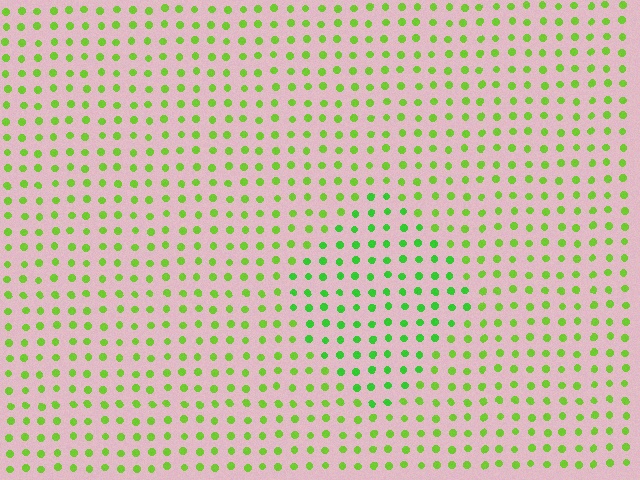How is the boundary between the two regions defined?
The boundary is defined purely by a slight shift in hue (about 24 degrees). Spacing, size, and orientation are identical on both sides.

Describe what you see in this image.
The image is filled with small lime elements in a uniform arrangement. A diamond-shaped region is visible where the elements are tinted to a slightly different hue, forming a subtle color boundary.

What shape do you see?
I see a diamond.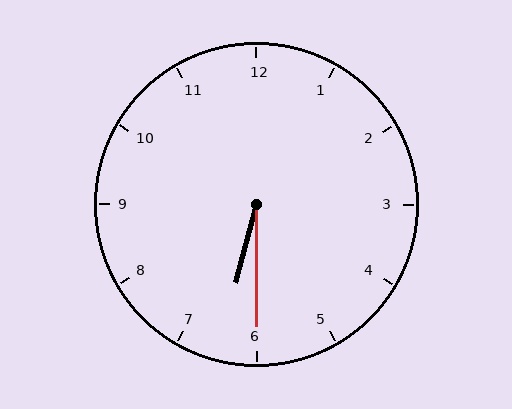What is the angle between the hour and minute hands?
Approximately 15 degrees.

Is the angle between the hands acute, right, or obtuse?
It is acute.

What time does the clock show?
6:30.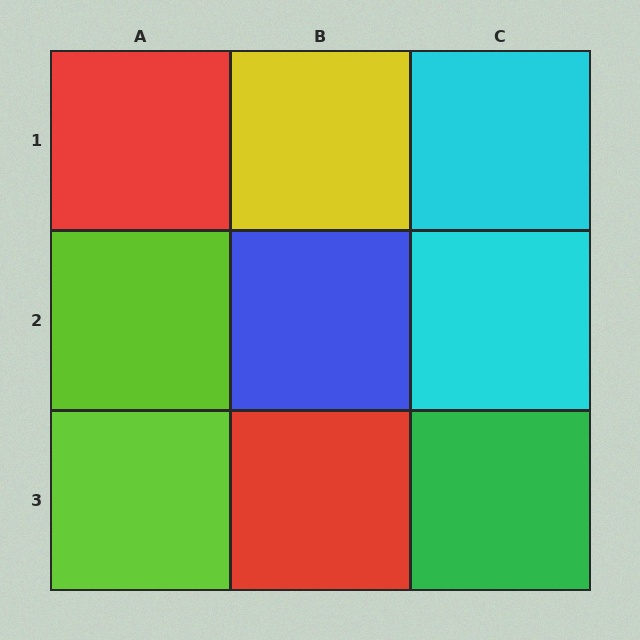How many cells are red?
2 cells are red.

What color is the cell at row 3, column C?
Green.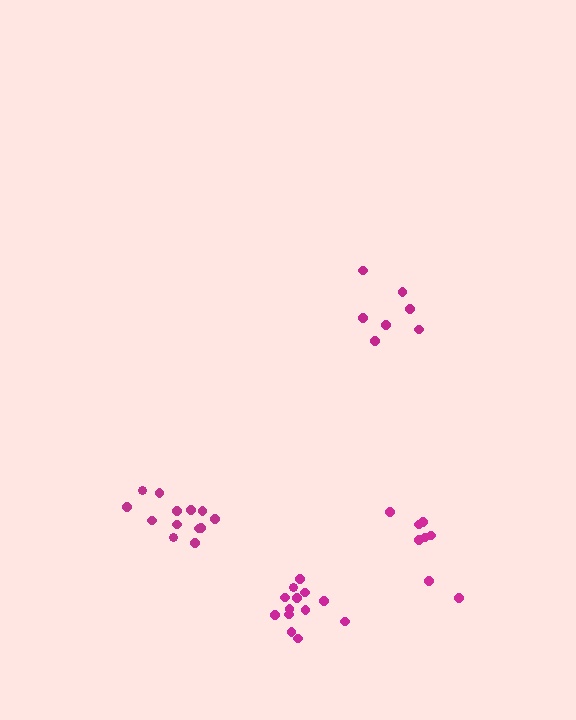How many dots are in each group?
Group 1: 13 dots, Group 2: 7 dots, Group 3: 13 dots, Group 4: 8 dots (41 total).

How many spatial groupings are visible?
There are 4 spatial groupings.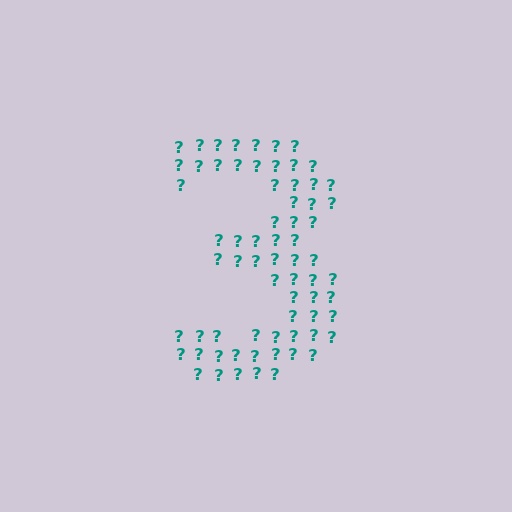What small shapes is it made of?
It is made of small question marks.